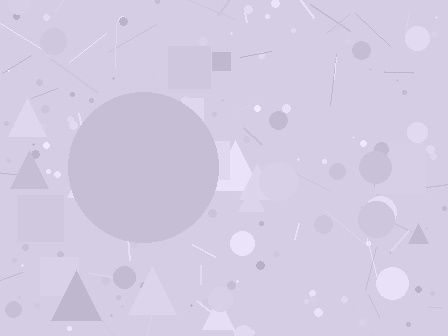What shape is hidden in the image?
A circle is hidden in the image.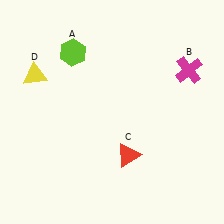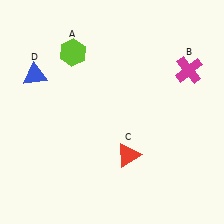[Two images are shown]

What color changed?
The triangle (D) changed from yellow in Image 1 to blue in Image 2.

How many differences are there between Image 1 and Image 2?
There is 1 difference between the two images.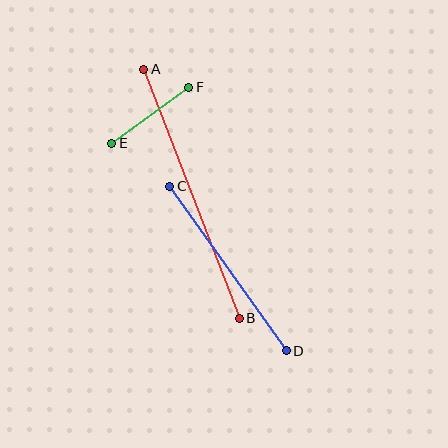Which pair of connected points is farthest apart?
Points A and B are farthest apart.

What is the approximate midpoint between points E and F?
The midpoint is at approximately (151, 115) pixels.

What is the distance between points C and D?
The distance is approximately 202 pixels.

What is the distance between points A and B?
The distance is approximately 267 pixels.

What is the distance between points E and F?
The distance is approximately 95 pixels.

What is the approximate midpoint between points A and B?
The midpoint is at approximately (192, 194) pixels.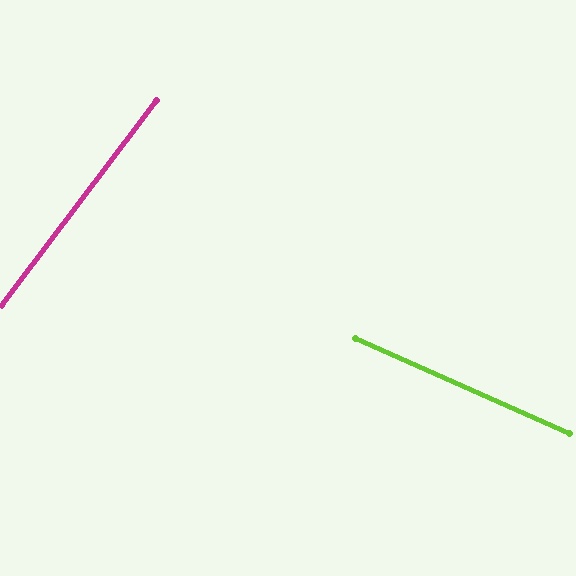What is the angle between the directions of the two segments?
Approximately 77 degrees.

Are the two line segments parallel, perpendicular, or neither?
Neither parallel nor perpendicular — they differ by about 77°.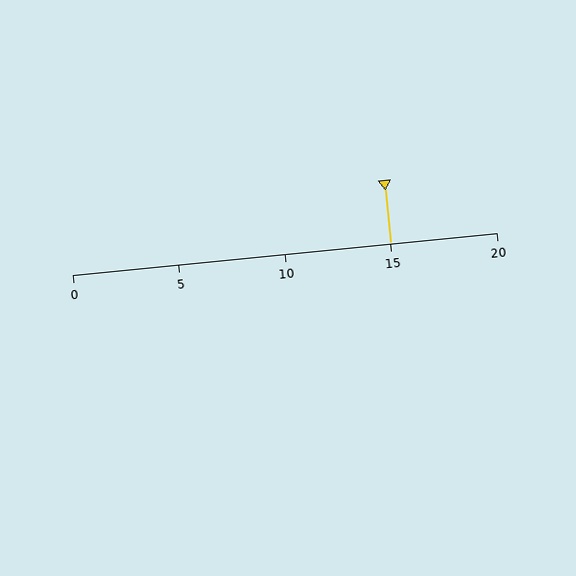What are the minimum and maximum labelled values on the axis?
The axis runs from 0 to 20.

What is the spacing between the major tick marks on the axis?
The major ticks are spaced 5 apart.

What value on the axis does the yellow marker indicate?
The marker indicates approximately 15.